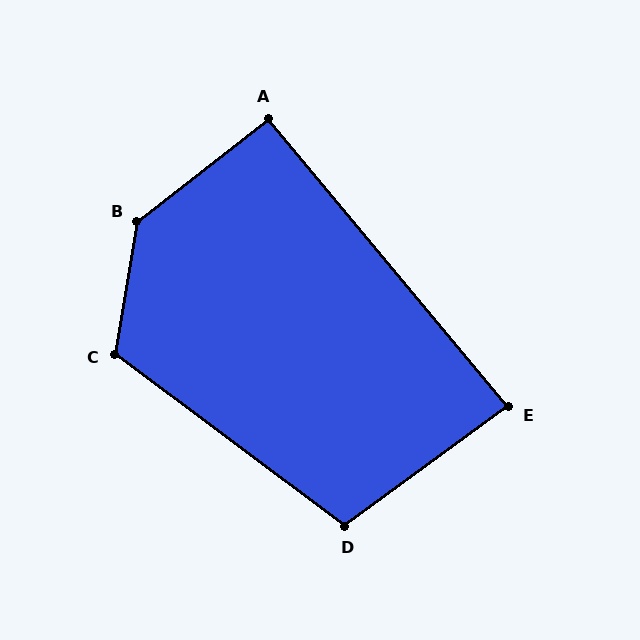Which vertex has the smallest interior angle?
E, at approximately 86 degrees.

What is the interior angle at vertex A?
Approximately 92 degrees (approximately right).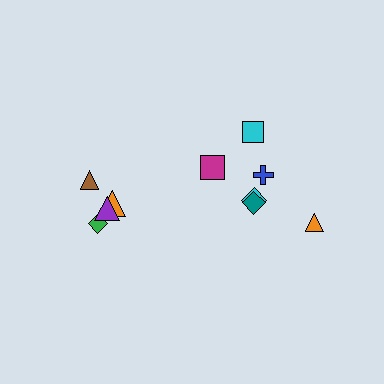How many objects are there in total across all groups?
There are 10 objects.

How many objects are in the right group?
There are 6 objects.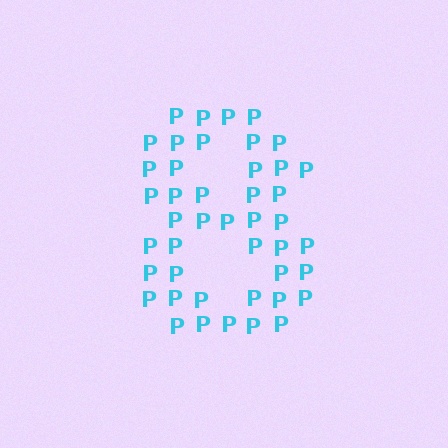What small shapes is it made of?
It is made of small letter P's.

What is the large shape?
The large shape is the digit 8.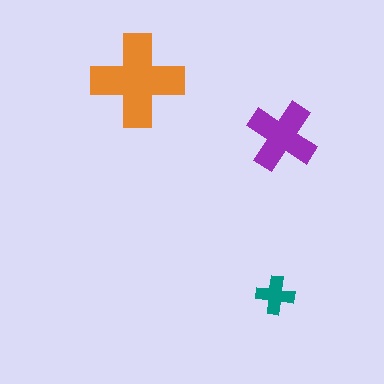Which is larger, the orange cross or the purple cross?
The orange one.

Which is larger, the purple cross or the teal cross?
The purple one.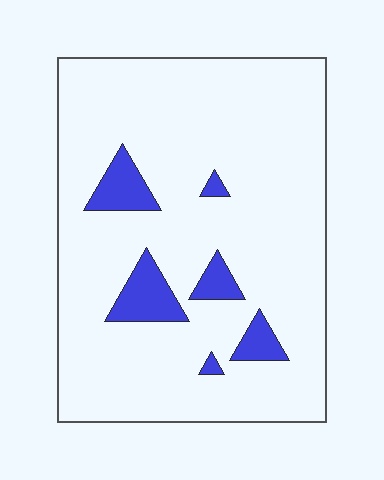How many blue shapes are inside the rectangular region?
6.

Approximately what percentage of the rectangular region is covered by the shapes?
Approximately 10%.